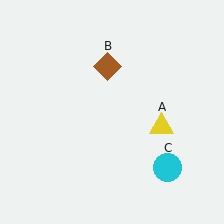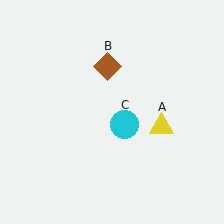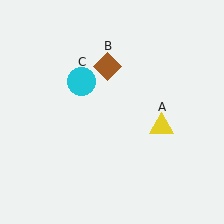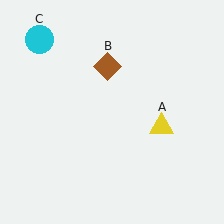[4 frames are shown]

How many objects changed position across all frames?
1 object changed position: cyan circle (object C).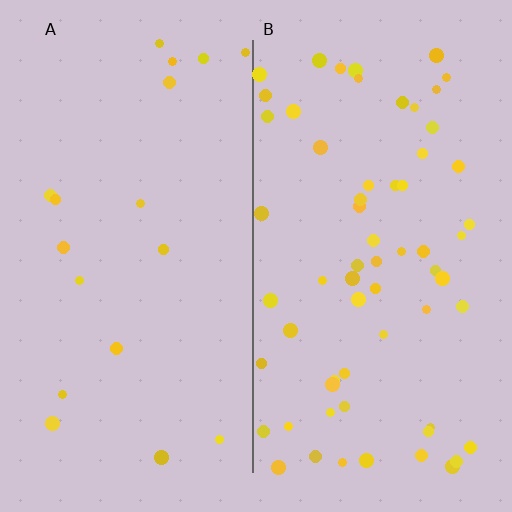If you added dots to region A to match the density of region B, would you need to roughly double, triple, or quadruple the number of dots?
Approximately quadruple.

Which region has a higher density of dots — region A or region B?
B (the right).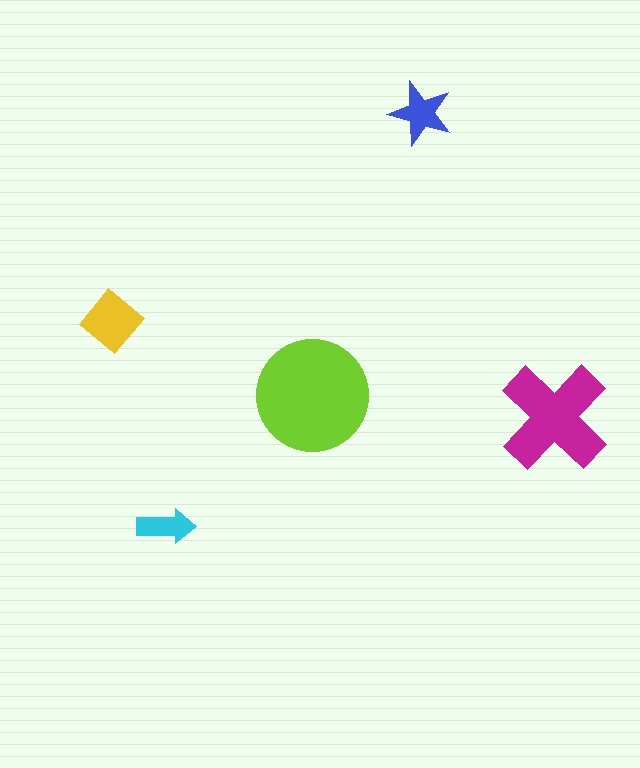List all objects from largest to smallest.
The lime circle, the magenta cross, the yellow diamond, the blue star, the cyan arrow.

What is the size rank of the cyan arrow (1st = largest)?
5th.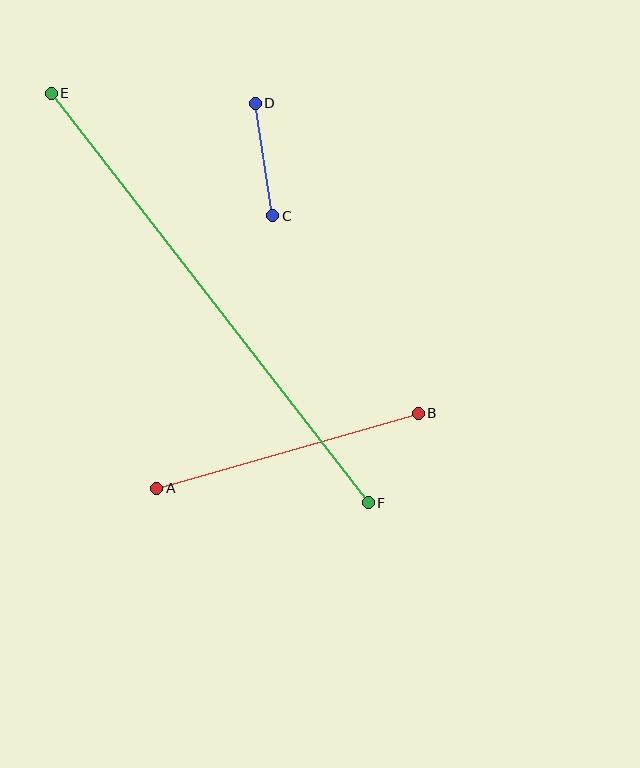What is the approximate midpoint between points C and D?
The midpoint is at approximately (264, 159) pixels.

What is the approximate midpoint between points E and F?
The midpoint is at approximately (210, 298) pixels.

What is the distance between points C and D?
The distance is approximately 114 pixels.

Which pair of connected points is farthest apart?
Points E and F are farthest apart.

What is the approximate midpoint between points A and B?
The midpoint is at approximately (287, 451) pixels.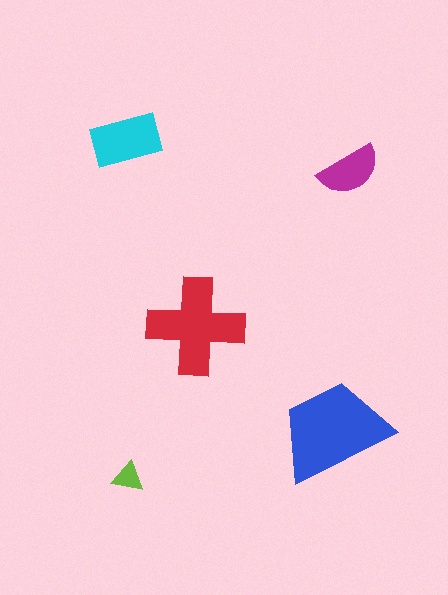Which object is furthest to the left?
The cyan rectangle is leftmost.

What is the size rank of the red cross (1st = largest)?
2nd.